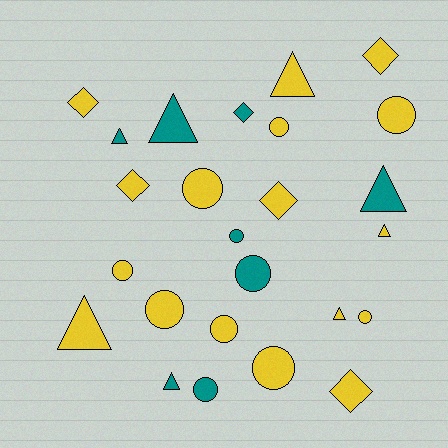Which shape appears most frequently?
Circle, with 11 objects.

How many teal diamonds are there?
There is 1 teal diamond.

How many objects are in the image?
There are 25 objects.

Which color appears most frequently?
Yellow, with 17 objects.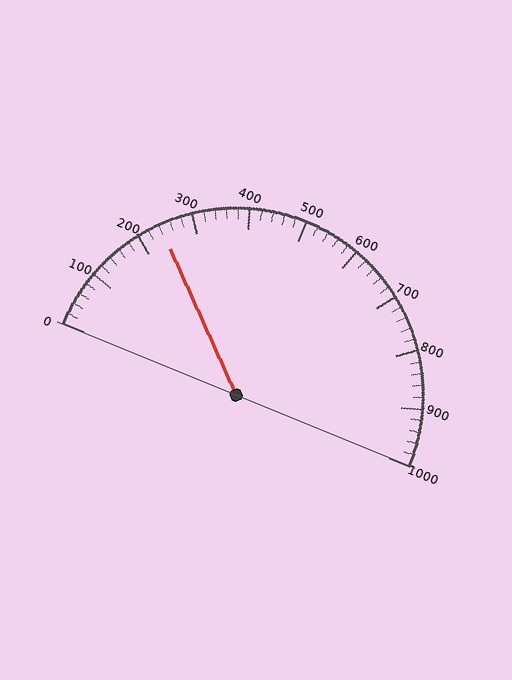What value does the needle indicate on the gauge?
The needle indicates approximately 240.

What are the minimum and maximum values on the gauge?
The gauge ranges from 0 to 1000.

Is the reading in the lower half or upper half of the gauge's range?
The reading is in the lower half of the range (0 to 1000).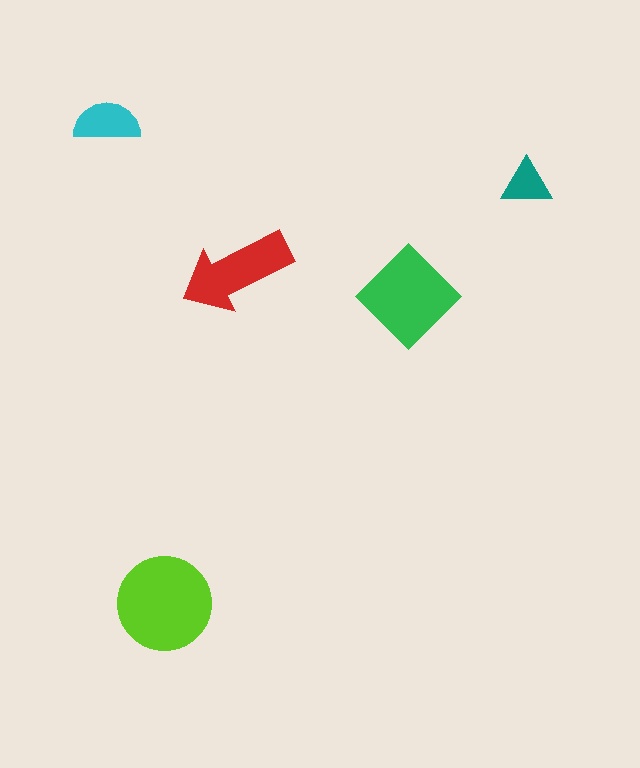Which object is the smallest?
The teal triangle.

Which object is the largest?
The lime circle.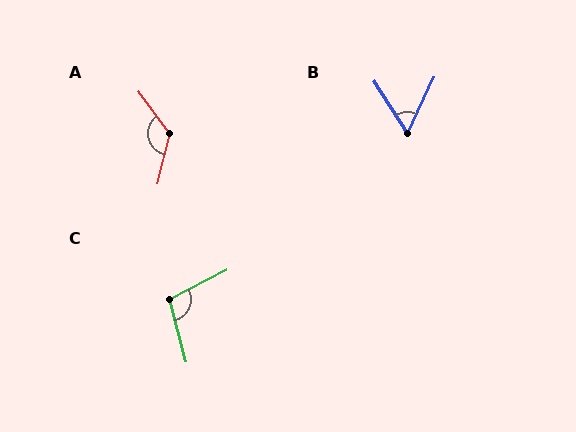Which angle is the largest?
A, at approximately 130 degrees.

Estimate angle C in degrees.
Approximately 103 degrees.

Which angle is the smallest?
B, at approximately 58 degrees.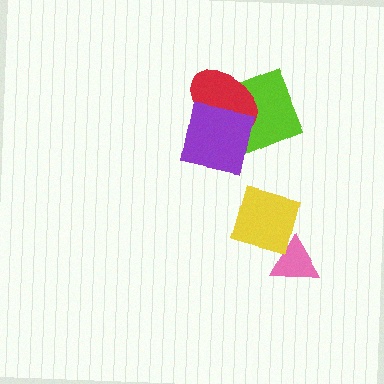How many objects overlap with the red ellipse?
2 objects overlap with the red ellipse.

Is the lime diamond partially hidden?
Yes, it is partially covered by another shape.